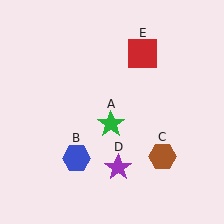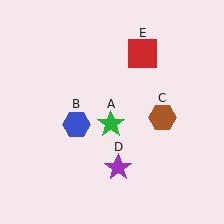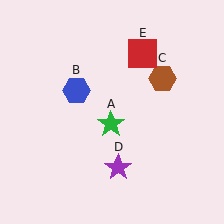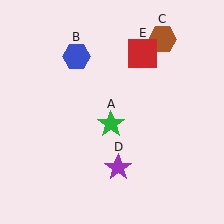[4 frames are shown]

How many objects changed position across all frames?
2 objects changed position: blue hexagon (object B), brown hexagon (object C).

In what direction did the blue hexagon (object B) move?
The blue hexagon (object B) moved up.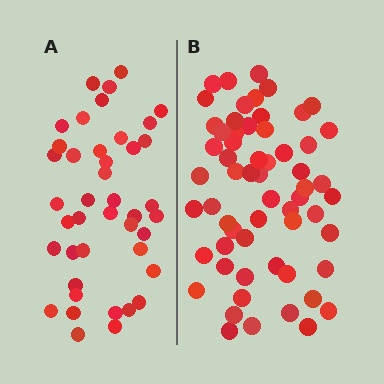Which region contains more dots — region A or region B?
Region B (the right region) has more dots.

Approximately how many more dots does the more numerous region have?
Region B has approximately 20 more dots than region A.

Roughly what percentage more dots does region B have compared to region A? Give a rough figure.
About 45% more.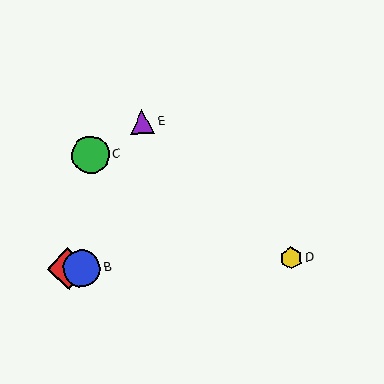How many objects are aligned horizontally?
3 objects (A, B, D) are aligned horizontally.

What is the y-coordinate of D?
Object D is at y≈258.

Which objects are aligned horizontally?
Objects A, B, D are aligned horizontally.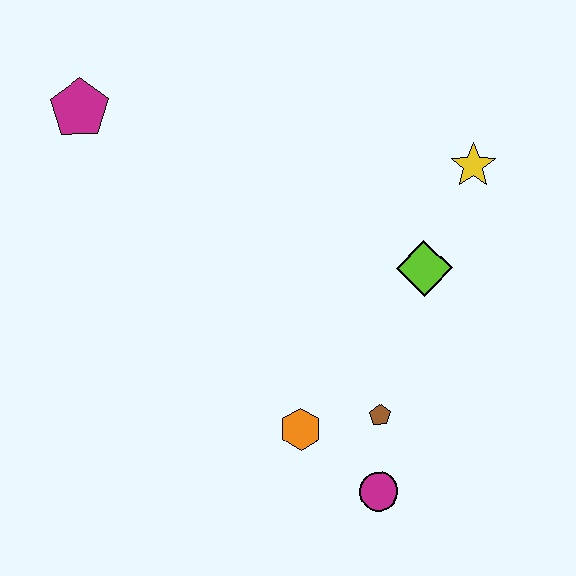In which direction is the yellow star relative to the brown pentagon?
The yellow star is above the brown pentagon.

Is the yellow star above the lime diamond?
Yes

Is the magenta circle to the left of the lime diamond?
Yes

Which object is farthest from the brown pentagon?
The magenta pentagon is farthest from the brown pentagon.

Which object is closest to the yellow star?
The lime diamond is closest to the yellow star.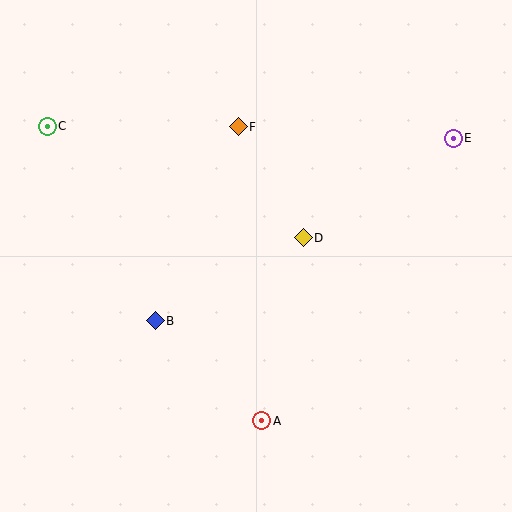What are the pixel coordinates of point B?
Point B is at (155, 321).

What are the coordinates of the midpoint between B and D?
The midpoint between B and D is at (229, 279).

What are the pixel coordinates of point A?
Point A is at (262, 421).